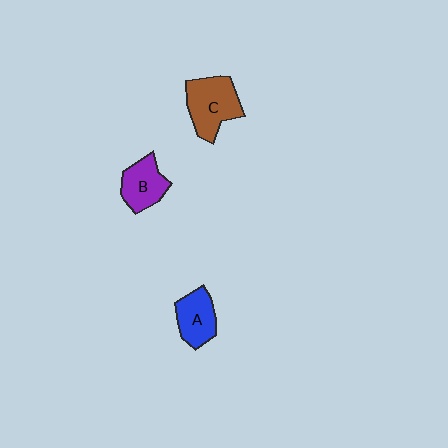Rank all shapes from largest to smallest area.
From largest to smallest: C (brown), B (purple), A (blue).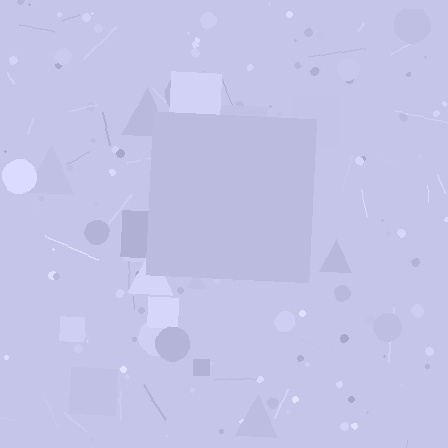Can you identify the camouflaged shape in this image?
The camouflaged shape is a square.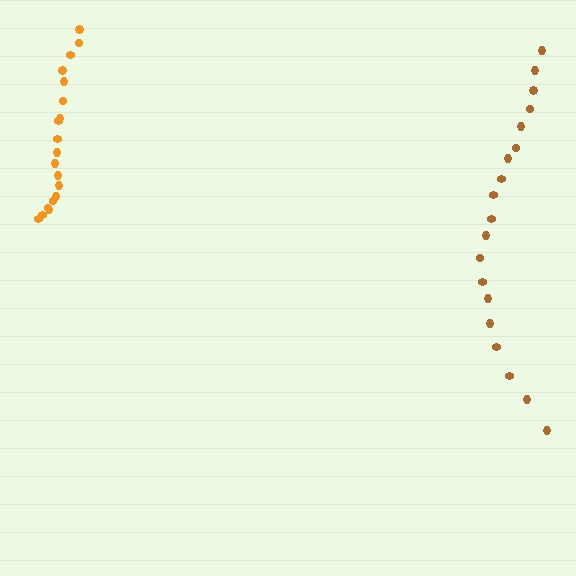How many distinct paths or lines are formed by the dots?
There are 2 distinct paths.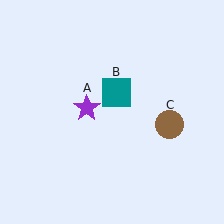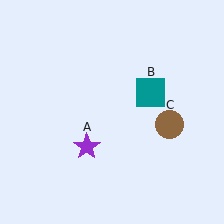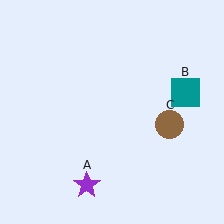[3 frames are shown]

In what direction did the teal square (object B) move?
The teal square (object B) moved right.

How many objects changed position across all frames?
2 objects changed position: purple star (object A), teal square (object B).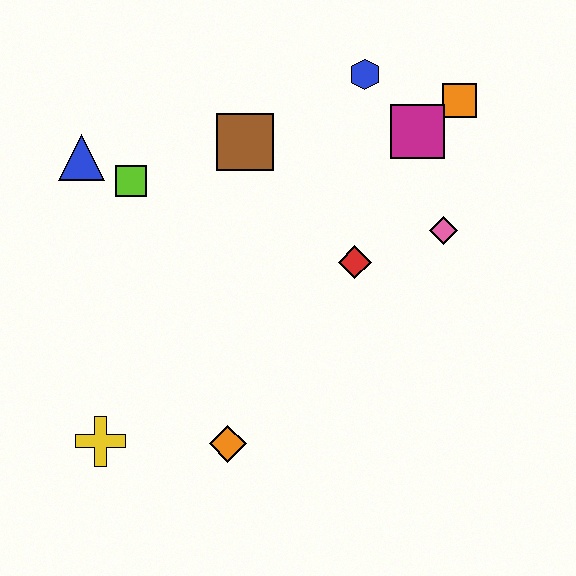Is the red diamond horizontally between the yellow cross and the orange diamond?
No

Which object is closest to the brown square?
The lime square is closest to the brown square.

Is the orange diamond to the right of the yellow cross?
Yes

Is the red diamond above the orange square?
No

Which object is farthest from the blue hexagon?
The yellow cross is farthest from the blue hexagon.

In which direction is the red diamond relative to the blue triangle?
The red diamond is to the right of the blue triangle.